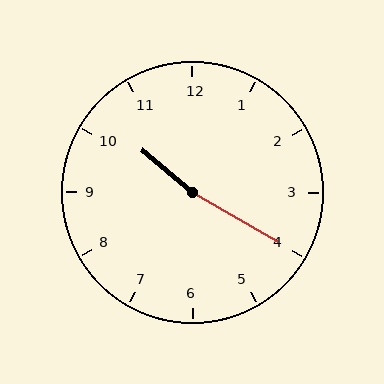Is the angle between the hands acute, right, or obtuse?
It is obtuse.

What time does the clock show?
10:20.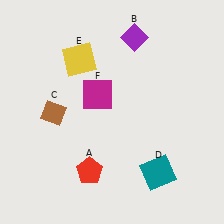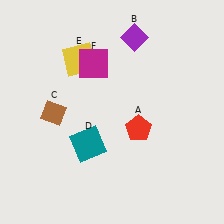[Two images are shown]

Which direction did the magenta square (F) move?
The magenta square (F) moved up.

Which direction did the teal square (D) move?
The teal square (D) moved left.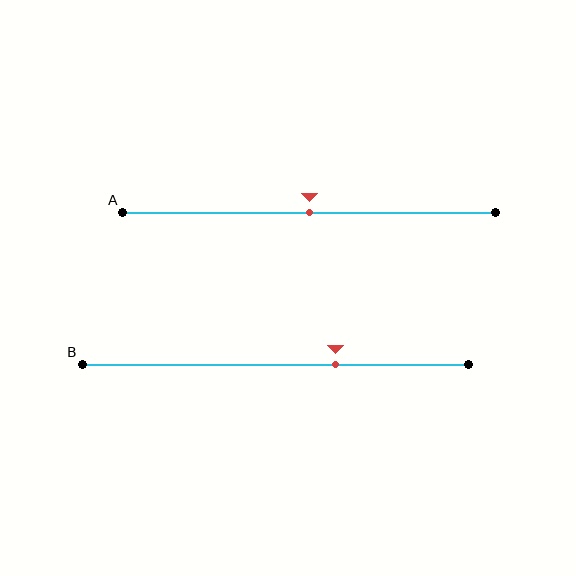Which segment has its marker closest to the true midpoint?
Segment A has its marker closest to the true midpoint.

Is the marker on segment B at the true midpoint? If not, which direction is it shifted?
No, the marker on segment B is shifted to the right by about 16% of the segment length.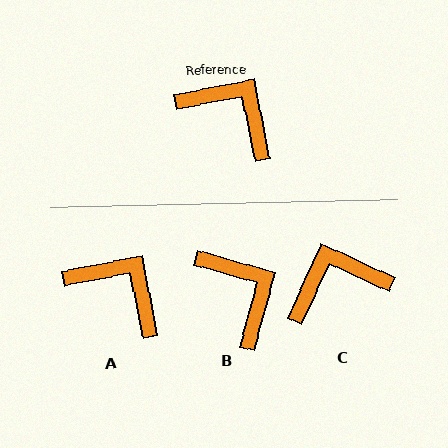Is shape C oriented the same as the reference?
No, it is off by about 54 degrees.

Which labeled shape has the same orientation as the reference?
A.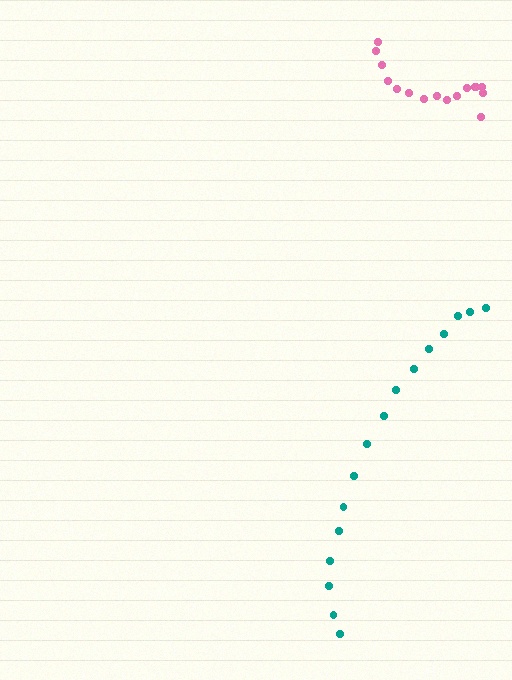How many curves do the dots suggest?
There are 2 distinct paths.